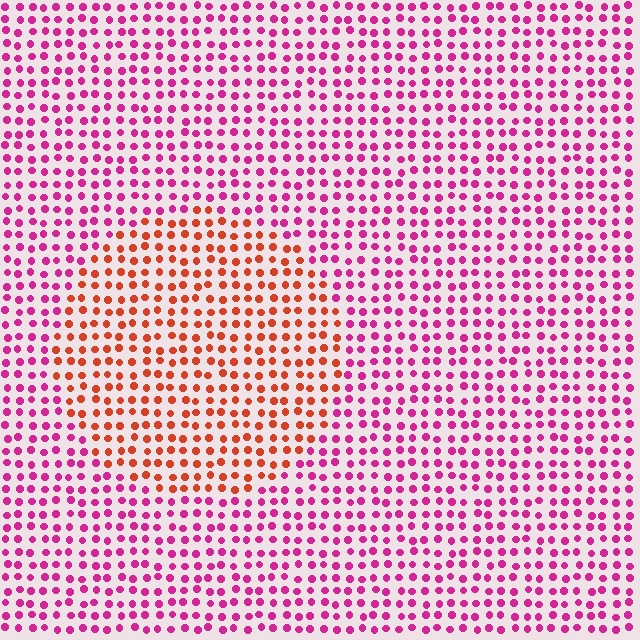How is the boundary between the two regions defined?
The boundary is defined purely by a slight shift in hue (about 48 degrees). Spacing, size, and orientation are identical on both sides.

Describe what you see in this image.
The image is filled with small magenta elements in a uniform arrangement. A circle-shaped region is visible where the elements are tinted to a slightly different hue, forming a subtle color boundary.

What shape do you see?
I see a circle.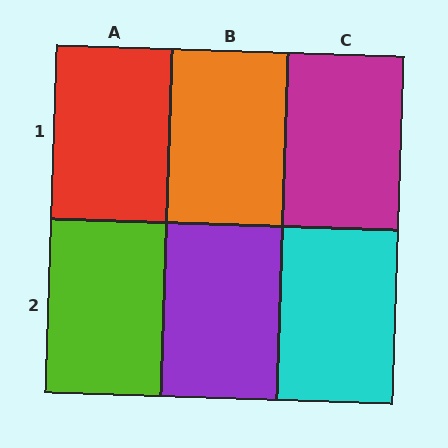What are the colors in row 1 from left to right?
Red, orange, magenta.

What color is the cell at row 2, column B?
Purple.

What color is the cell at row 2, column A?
Lime.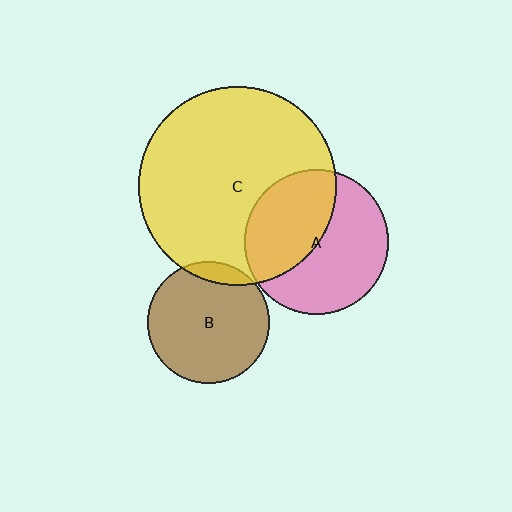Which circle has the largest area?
Circle C (yellow).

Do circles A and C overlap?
Yes.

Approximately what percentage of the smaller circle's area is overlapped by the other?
Approximately 45%.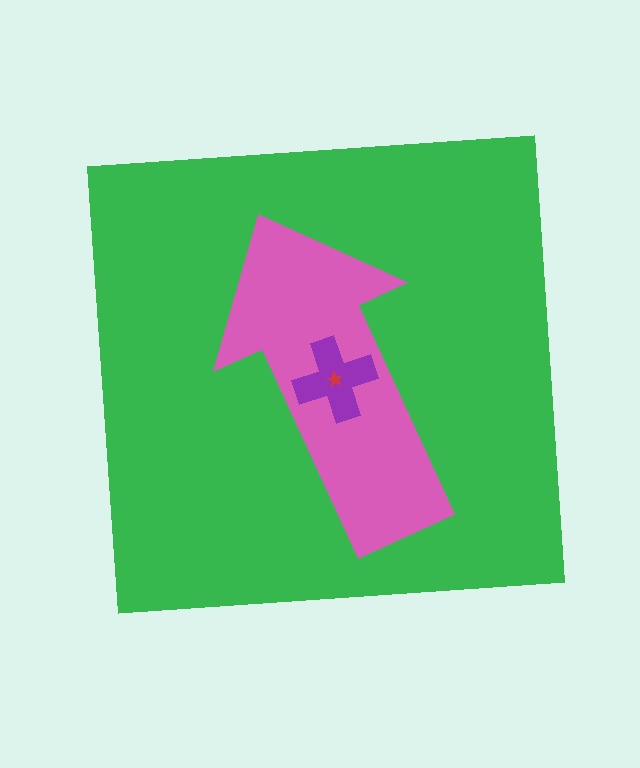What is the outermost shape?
The green square.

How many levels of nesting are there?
4.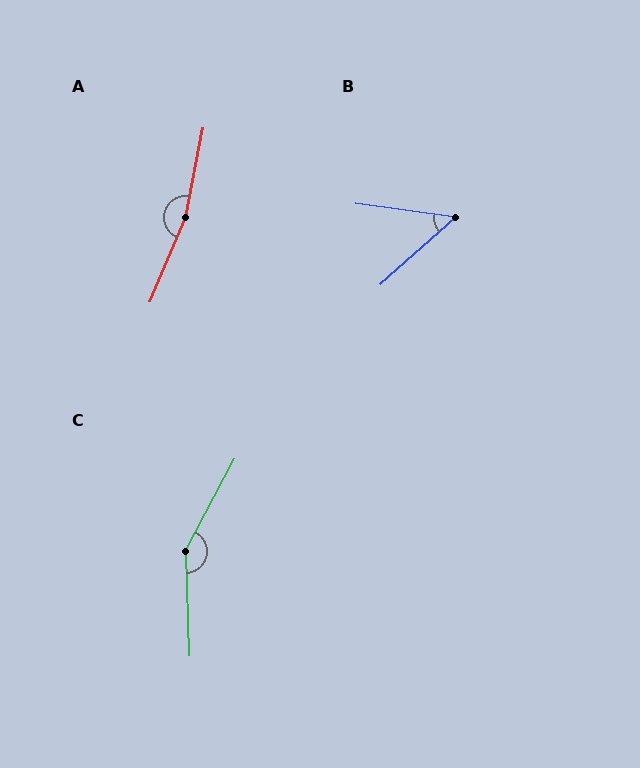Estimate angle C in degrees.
Approximately 150 degrees.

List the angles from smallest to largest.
B (49°), C (150°), A (168°).